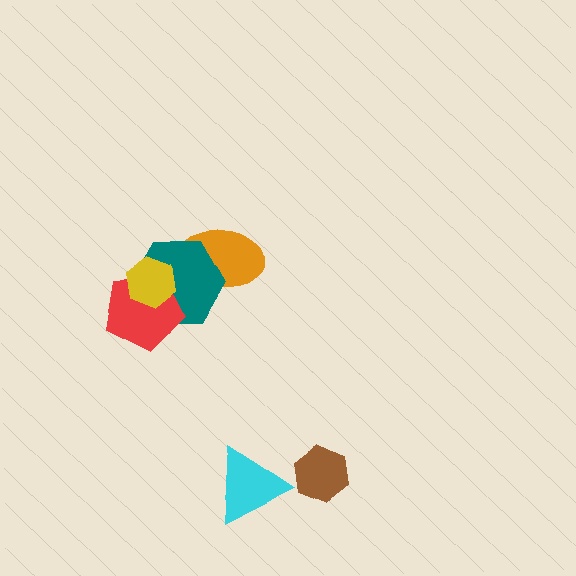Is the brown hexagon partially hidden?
No, no other shape covers it.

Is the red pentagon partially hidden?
Yes, it is partially covered by another shape.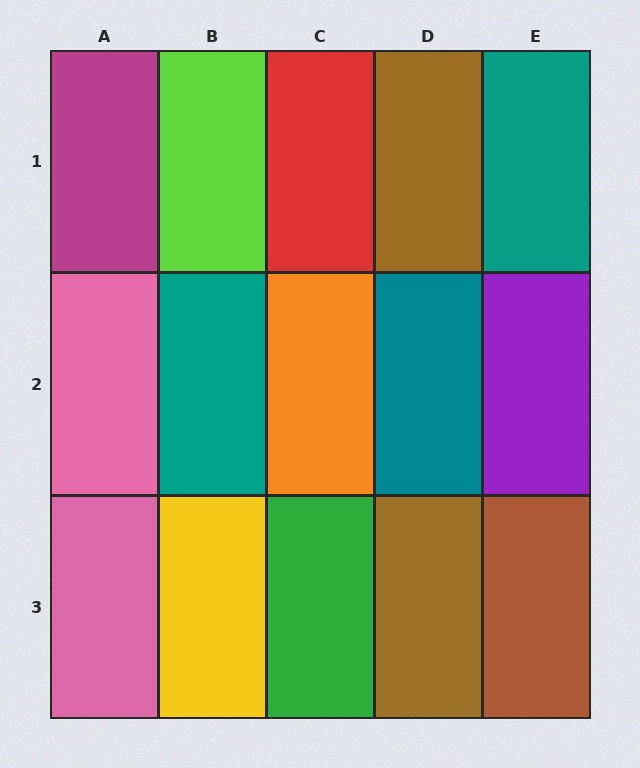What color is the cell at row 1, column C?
Red.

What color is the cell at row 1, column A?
Magenta.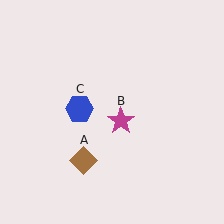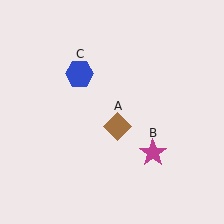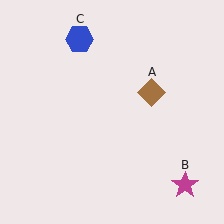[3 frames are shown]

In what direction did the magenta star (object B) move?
The magenta star (object B) moved down and to the right.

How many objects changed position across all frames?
3 objects changed position: brown diamond (object A), magenta star (object B), blue hexagon (object C).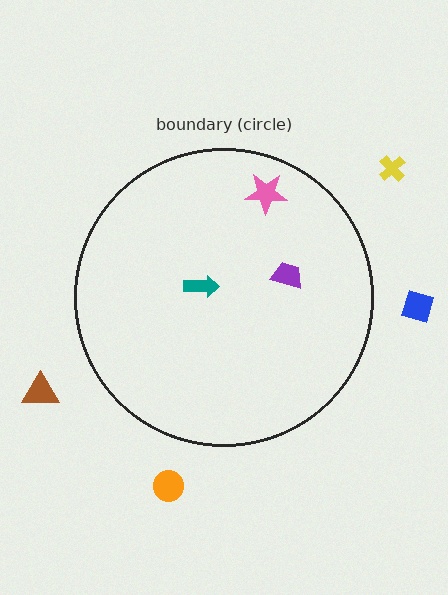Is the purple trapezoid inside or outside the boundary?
Inside.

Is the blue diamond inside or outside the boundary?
Outside.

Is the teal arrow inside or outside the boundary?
Inside.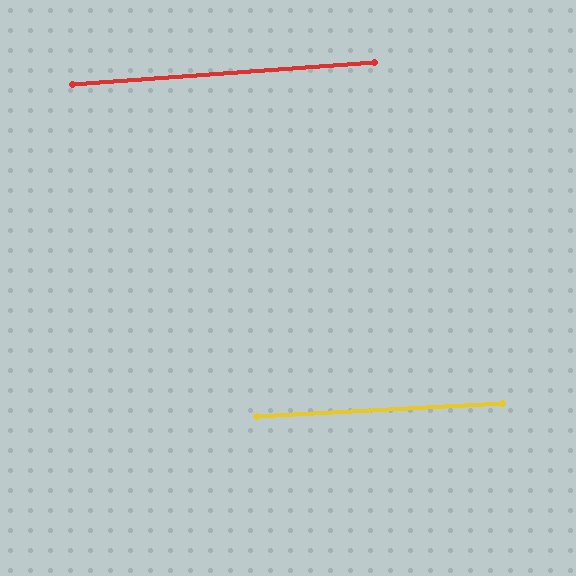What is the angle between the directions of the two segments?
Approximately 1 degree.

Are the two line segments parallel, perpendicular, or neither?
Parallel — their directions differ by only 1.1°.